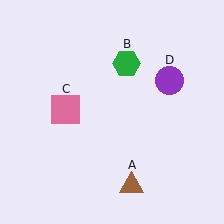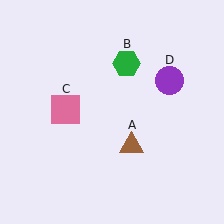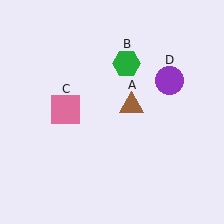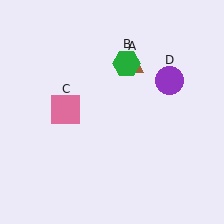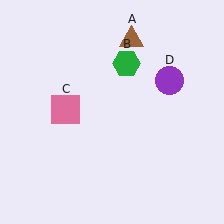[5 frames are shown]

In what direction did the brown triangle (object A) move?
The brown triangle (object A) moved up.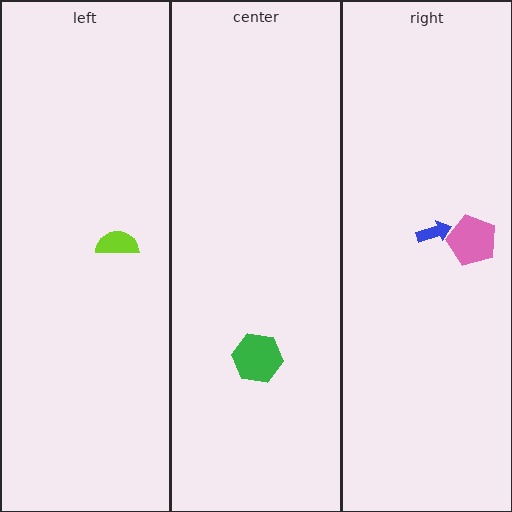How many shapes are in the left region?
1.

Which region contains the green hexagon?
The center region.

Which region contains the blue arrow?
The right region.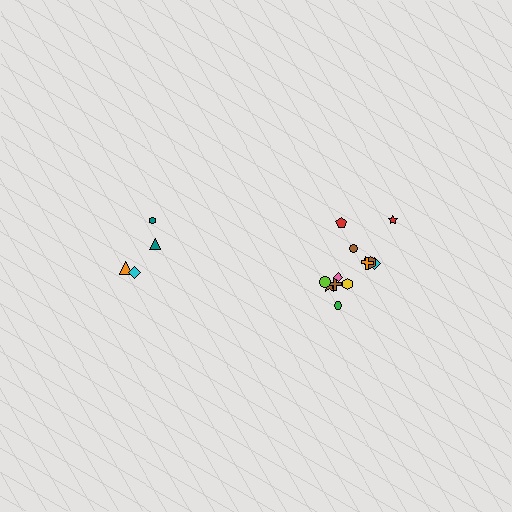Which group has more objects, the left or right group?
The right group.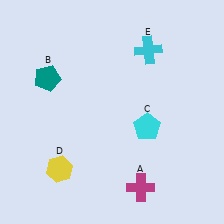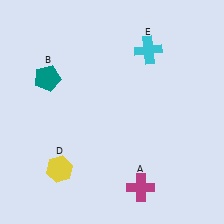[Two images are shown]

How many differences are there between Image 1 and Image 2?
There is 1 difference between the two images.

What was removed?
The cyan pentagon (C) was removed in Image 2.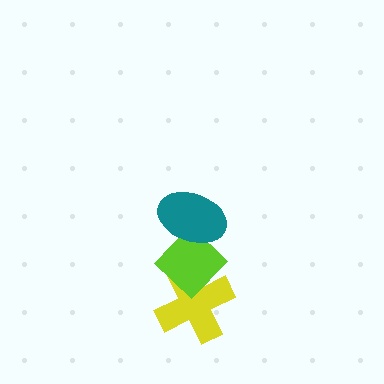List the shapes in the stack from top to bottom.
From top to bottom: the teal ellipse, the lime diamond, the yellow cross.